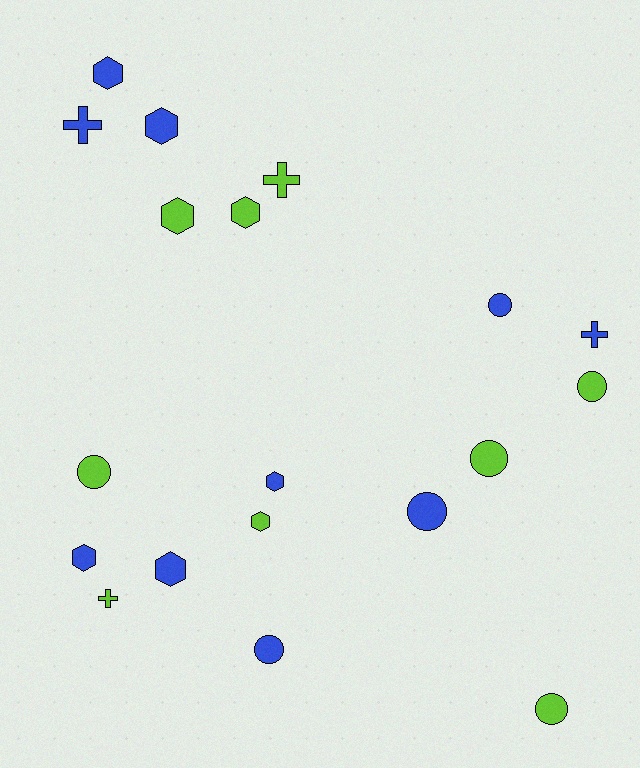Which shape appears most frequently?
Hexagon, with 8 objects.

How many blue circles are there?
There are 3 blue circles.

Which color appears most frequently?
Blue, with 10 objects.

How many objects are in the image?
There are 19 objects.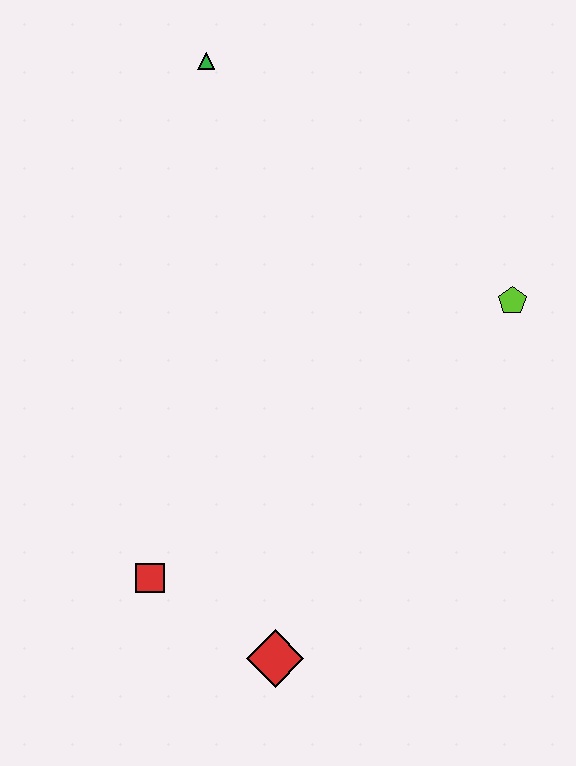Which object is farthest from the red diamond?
The green triangle is farthest from the red diamond.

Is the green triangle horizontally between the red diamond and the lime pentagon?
No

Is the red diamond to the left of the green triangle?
No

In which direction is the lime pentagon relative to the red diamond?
The lime pentagon is above the red diamond.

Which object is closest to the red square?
The red diamond is closest to the red square.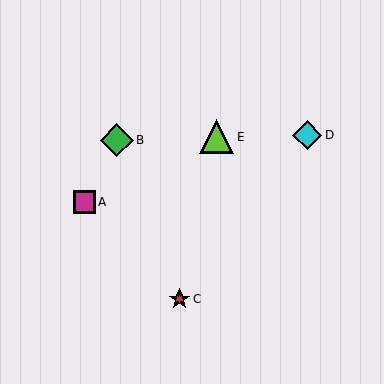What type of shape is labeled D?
Shape D is a cyan diamond.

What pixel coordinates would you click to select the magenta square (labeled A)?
Click at (84, 202) to select the magenta square A.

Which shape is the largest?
The lime triangle (labeled E) is the largest.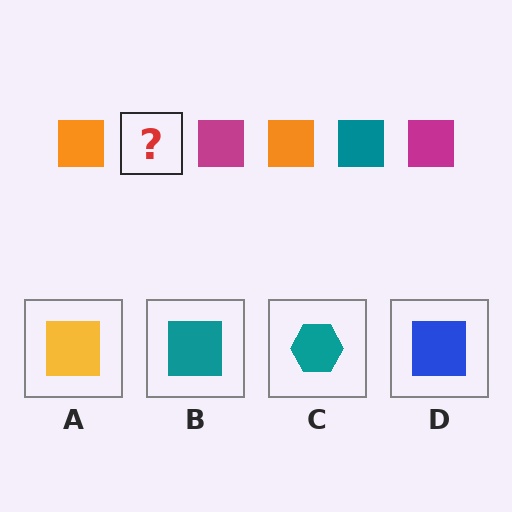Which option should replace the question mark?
Option B.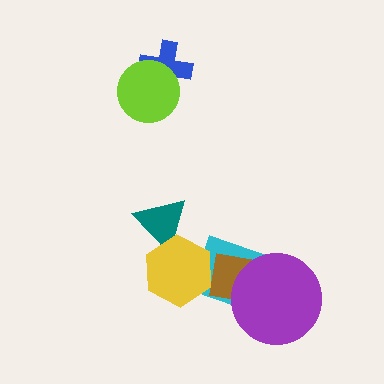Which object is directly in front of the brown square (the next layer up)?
The purple circle is directly in front of the brown square.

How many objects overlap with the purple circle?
2 objects overlap with the purple circle.